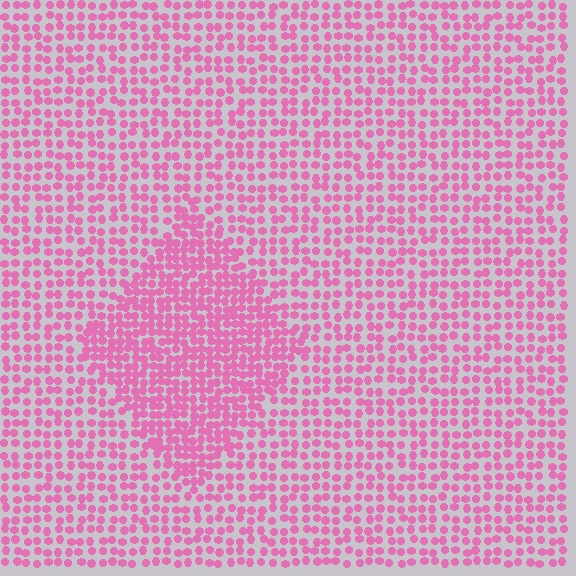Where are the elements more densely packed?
The elements are more densely packed inside the diamond boundary.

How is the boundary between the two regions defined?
The boundary is defined by a change in element density (approximately 1.7x ratio). All elements are the same color, size, and shape.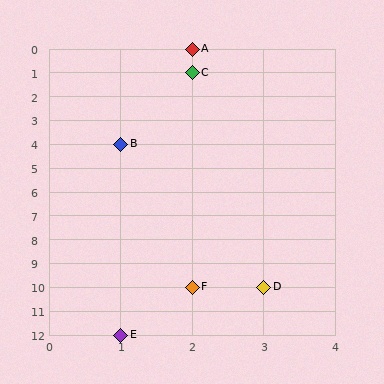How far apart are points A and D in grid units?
Points A and D are 1 column and 10 rows apart (about 10.0 grid units diagonally).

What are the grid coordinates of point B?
Point B is at grid coordinates (1, 4).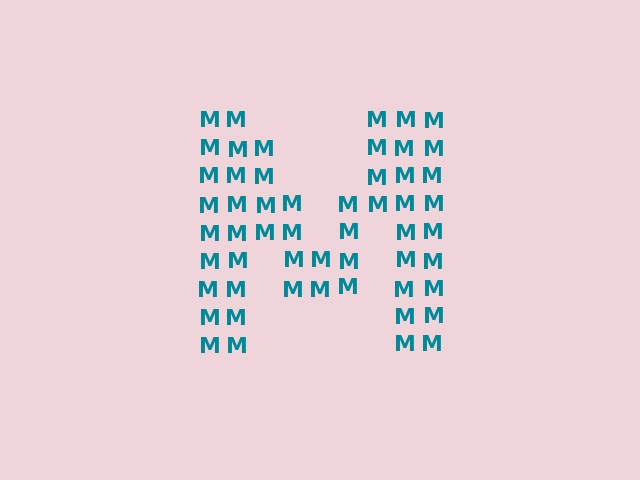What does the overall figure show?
The overall figure shows the letter M.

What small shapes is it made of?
It is made of small letter M's.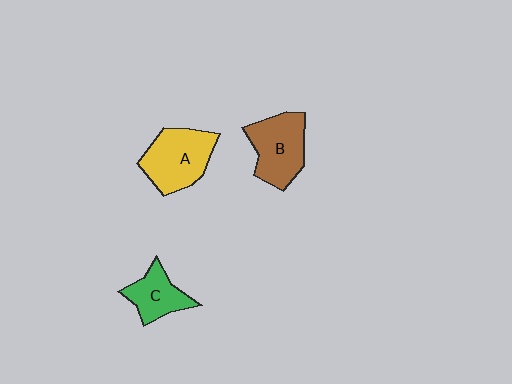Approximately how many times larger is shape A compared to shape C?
Approximately 1.6 times.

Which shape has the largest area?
Shape A (yellow).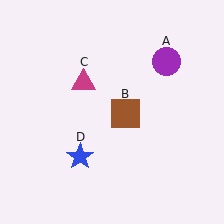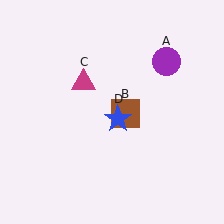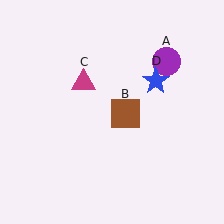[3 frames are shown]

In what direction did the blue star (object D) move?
The blue star (object D) moved up and to the right.